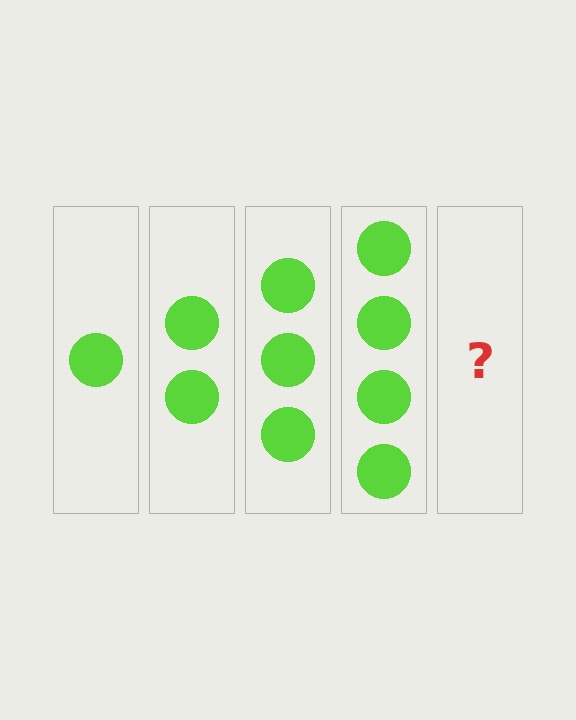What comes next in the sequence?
The next element should be 5 circles.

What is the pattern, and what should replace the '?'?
The pattern is that each step adds one more circle. The '?' should be 5 circles.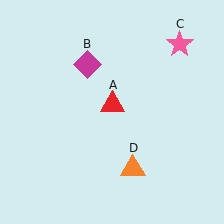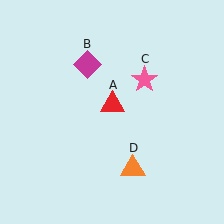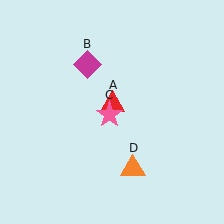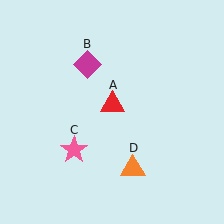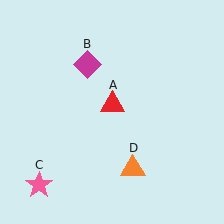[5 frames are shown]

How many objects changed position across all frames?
1 object changed position: pink star (object C).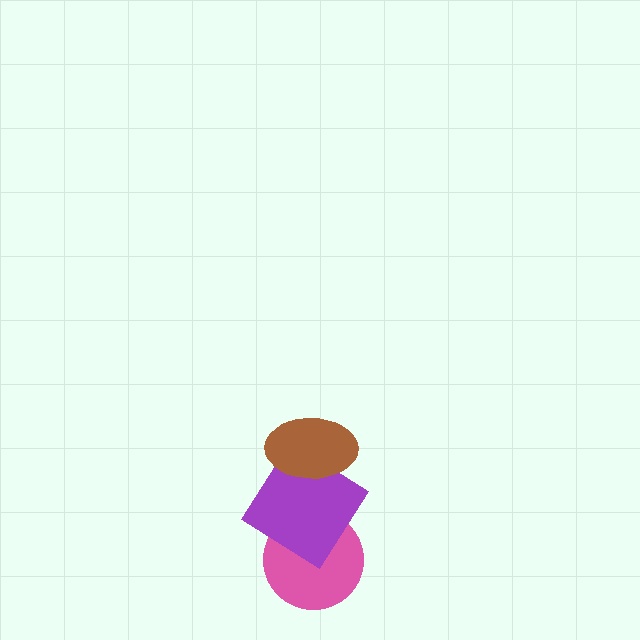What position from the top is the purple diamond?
The purple diamond is 2nd from the top.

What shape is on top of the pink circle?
The purple diamond is on top of the pink circle.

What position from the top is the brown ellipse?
The brown ellipse is 1st from the top.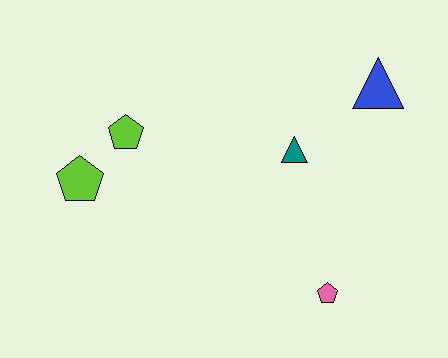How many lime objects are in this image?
There are 2 lime objects.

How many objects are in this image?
There are 5 objects.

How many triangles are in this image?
There are 2 triangles.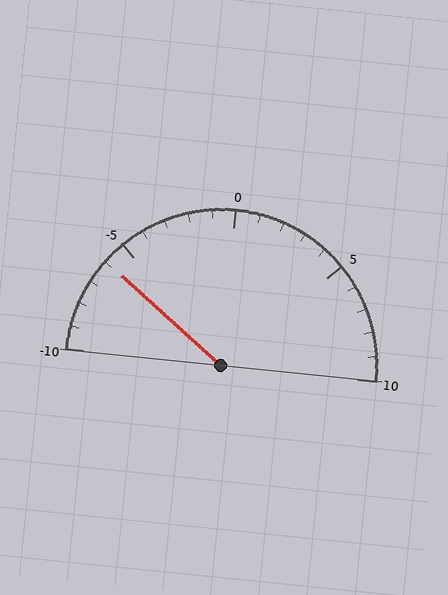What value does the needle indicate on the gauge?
The needle indicates approximately -6.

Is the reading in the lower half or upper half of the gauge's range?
The reading is in the lower half of the range (-10 to 10).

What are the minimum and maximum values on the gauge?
The gauge ranges from -10 to 10.